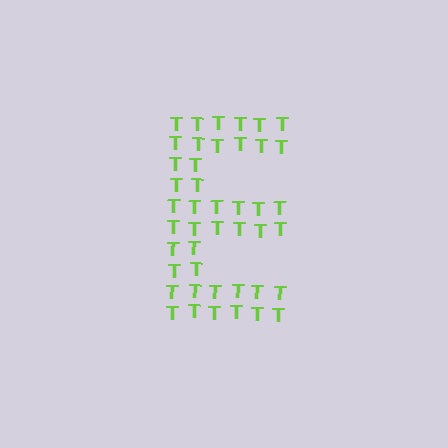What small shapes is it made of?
It is made of small letter T's.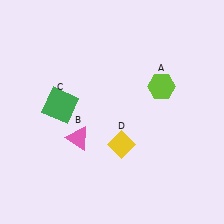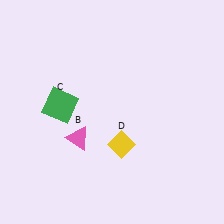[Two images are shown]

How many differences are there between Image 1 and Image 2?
There is 1 difference between the two images.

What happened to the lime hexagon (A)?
The lime hexagon (A) was removed in Image 2. It was in the top-right area of Image 1.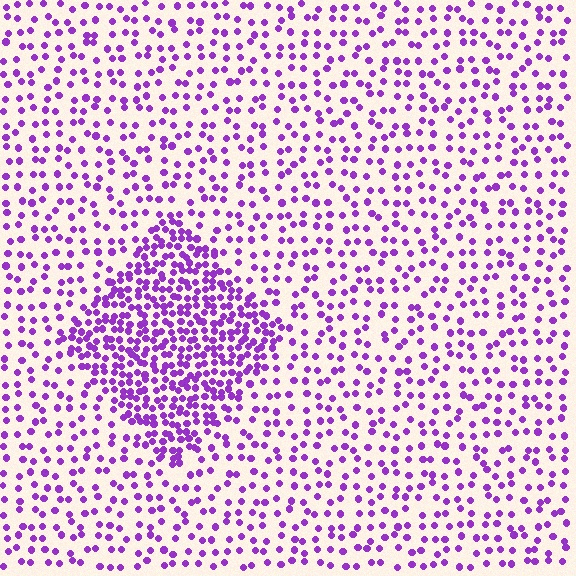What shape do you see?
I see a diamond.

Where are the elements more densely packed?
The elements are more densely packed inside the diamond boundary.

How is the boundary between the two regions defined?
The boundary is defined by a change in element density (approximately 2.4x ratio). All elements are the same color, size, and shape.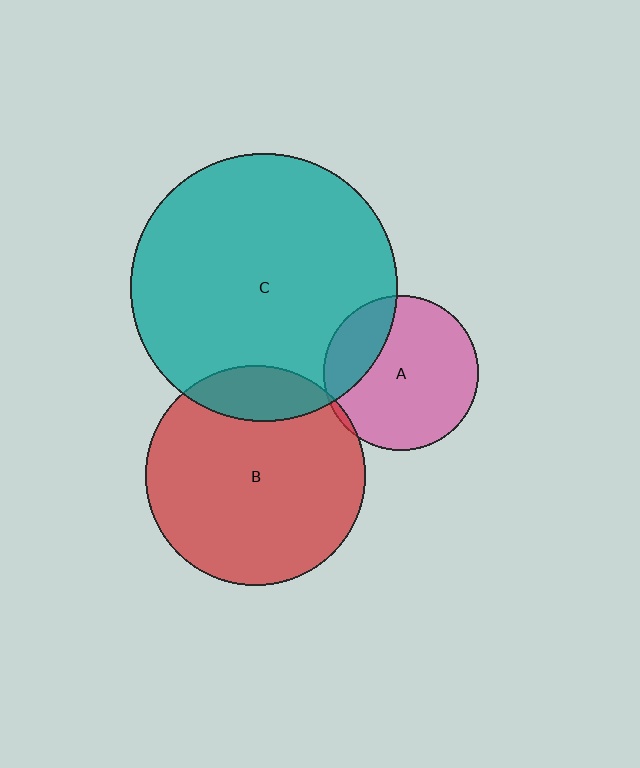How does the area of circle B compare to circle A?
Approximately 2.0 times.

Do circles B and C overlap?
Yes.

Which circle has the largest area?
Circle C (teal).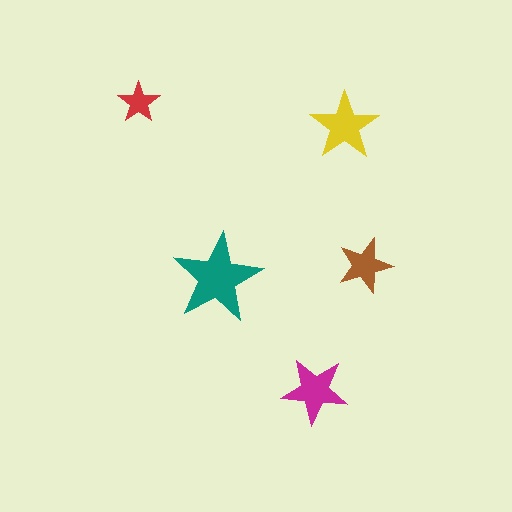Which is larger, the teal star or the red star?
The teal one.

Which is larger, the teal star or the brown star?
The teal one.